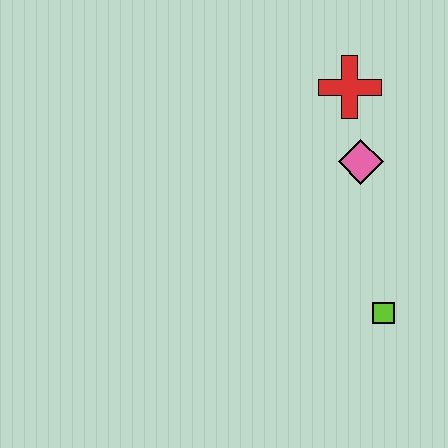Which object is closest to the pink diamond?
The red cross is closest to the pink diamond.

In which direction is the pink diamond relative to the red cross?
The pink diamond is below the red cross.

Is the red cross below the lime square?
No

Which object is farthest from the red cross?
The lime square is farthest from the red cross.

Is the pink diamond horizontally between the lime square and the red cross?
Yes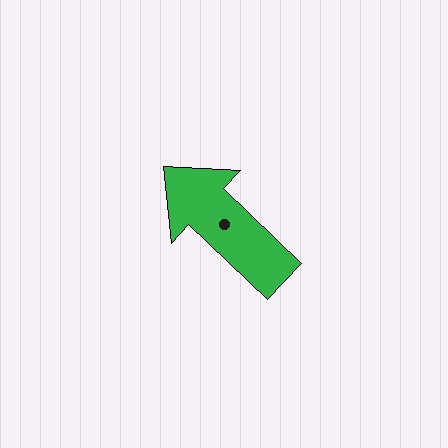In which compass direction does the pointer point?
Northwest.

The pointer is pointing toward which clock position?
Roughly 10 o'clock.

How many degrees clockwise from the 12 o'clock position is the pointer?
Approximately 314 degrees.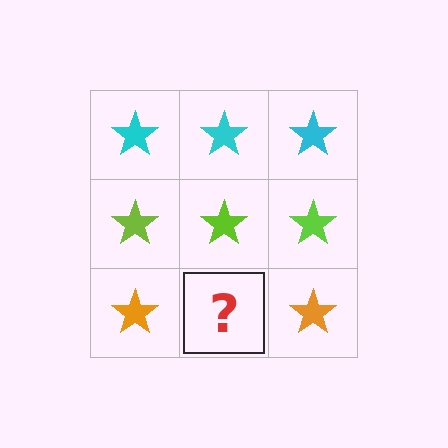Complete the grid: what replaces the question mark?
The question mark should be replaced with an orange star.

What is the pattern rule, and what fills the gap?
The rule is that each row has a consistent color. The gap should be filled with an orange star.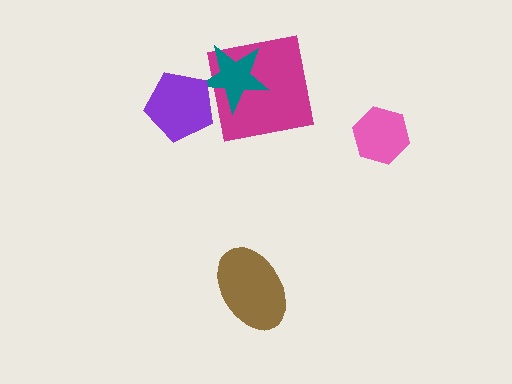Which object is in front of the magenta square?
The teal star is in front of the magenta square.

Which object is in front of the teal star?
The purple pentagon is in front of the teal star.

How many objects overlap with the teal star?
2 objects overlap with the teal star.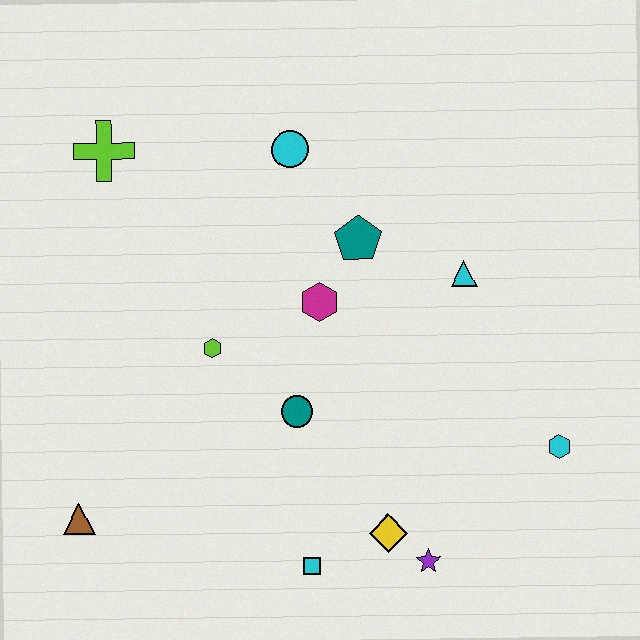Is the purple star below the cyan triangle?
Yes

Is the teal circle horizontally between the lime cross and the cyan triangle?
Yes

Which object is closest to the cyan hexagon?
The purple star is closest to the cyan hexagon.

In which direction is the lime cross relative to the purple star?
The lime cross is above the purple star.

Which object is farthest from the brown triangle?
The cyan hexagon is farthest from the brown triangle.